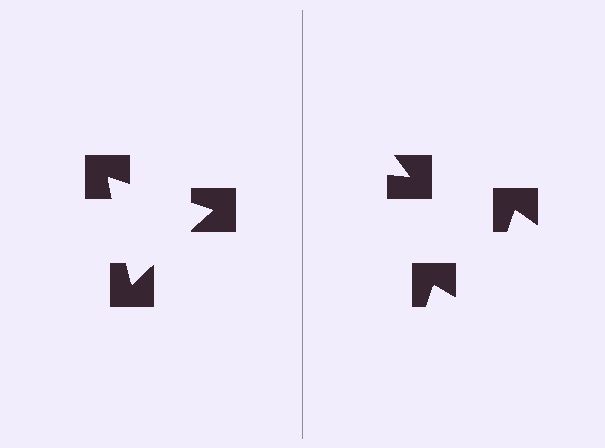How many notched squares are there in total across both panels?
6 — 3 on each side.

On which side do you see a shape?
An illusory triangle appears on the left side. On the right side the wedge cuts are rotated, so no coherent shape forms.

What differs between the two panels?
The notched squares are positioned identically on both sides; only the wedge orientations differ. On the left they align to a triangle; on the right they are misaligned.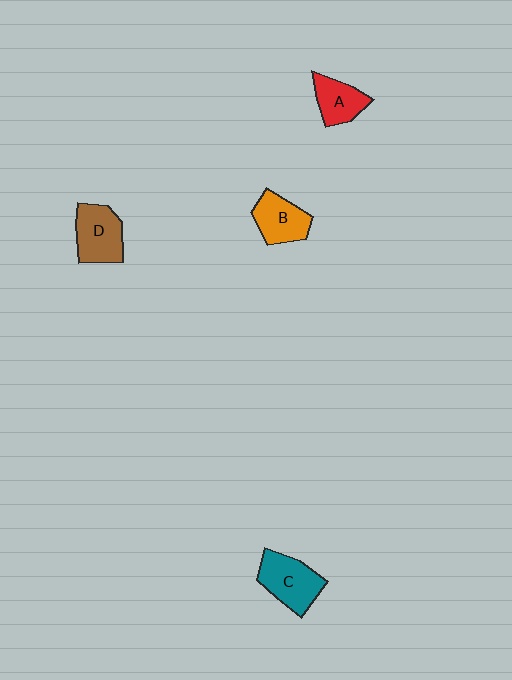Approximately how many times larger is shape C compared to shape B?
Approximately 1.2 times.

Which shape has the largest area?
Shape C (teal).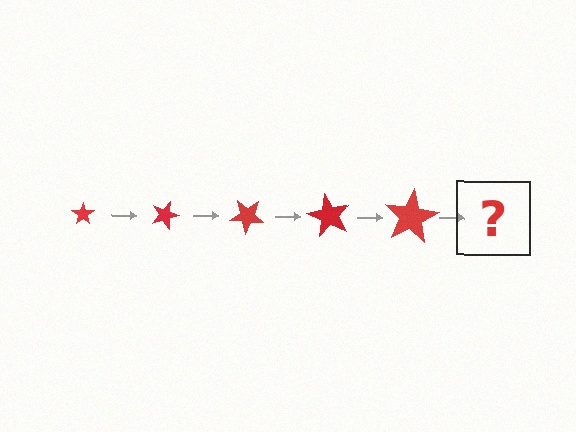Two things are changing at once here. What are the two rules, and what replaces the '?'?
The two rules are that the star grows larger each step and it rotates 20 degrees each step. The '?' should be a star, larger than the previous one and rotated 100 degrees from the start.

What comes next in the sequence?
The next element should be a star, larger than the previous one and rotated 100 degrees from the start.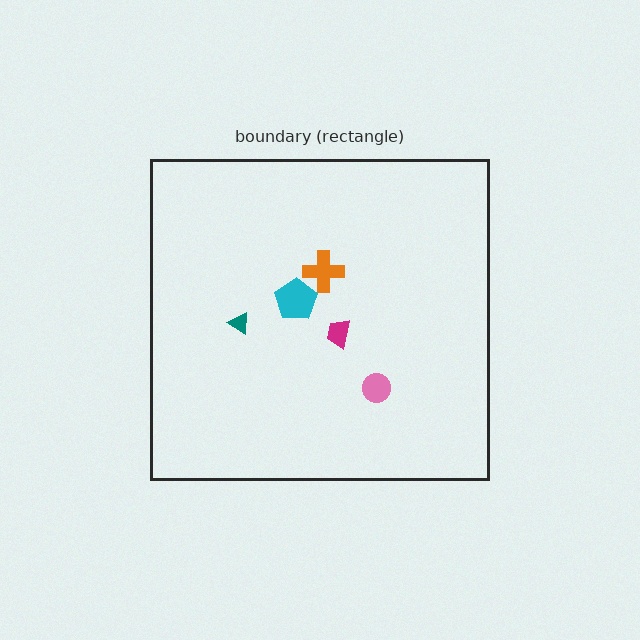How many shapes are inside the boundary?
5 inside, 0 outside.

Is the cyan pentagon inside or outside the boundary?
Inside.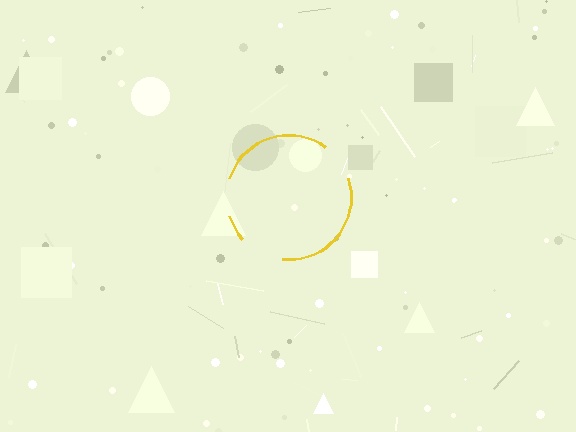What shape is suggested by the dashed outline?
The dashed outline suggests a circle.